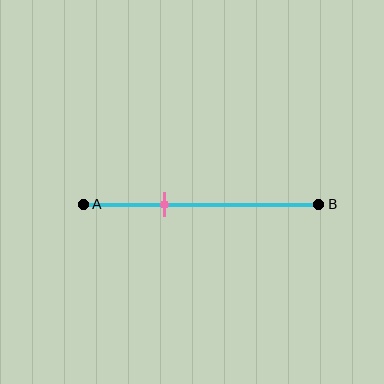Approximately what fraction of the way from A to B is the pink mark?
The pink mark is approximately 35% of the way from A to B.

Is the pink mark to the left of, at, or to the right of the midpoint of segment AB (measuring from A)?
The pink mark is to the left of the midpoint of segment AB.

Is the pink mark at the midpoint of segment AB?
No, the mark is at about 35% from A, not at the 50% midpoint.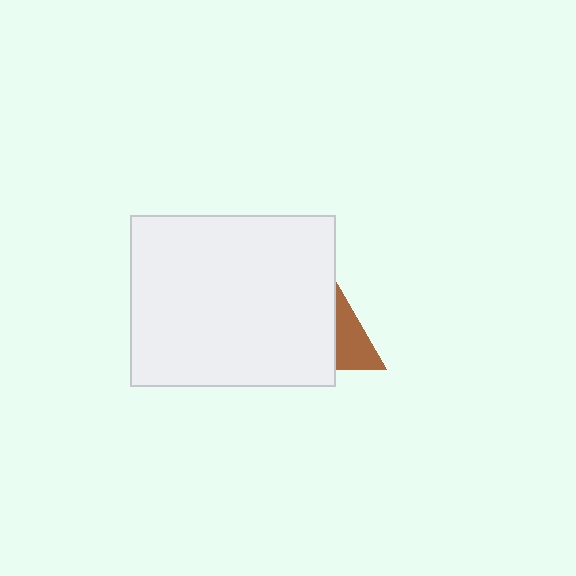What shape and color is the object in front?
The object in front is a white rectangle.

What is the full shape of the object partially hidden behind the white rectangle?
The partially hidden object is a brown triangle.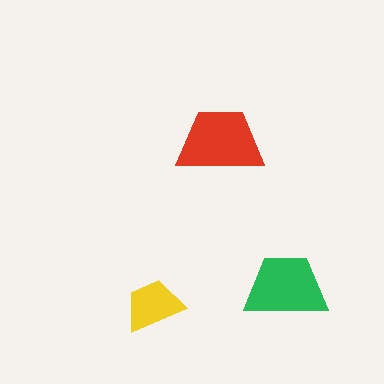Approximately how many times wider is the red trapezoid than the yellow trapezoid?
About 1.5 times wider.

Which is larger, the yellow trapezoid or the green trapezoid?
The green one.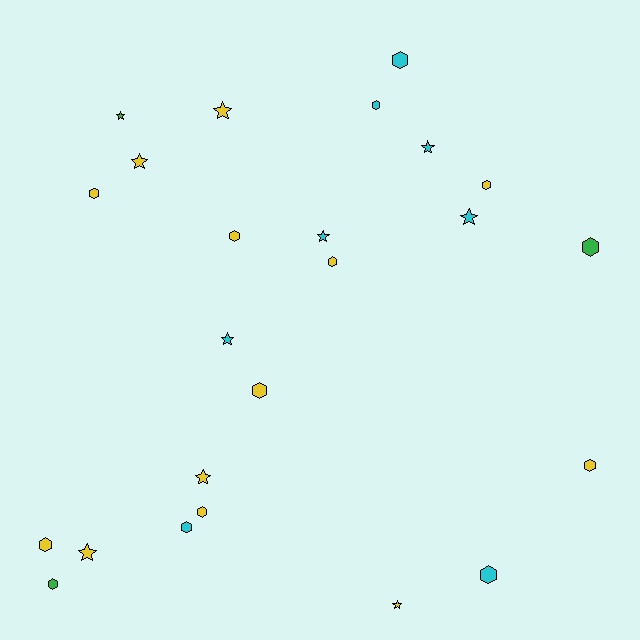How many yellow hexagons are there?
There are 8 yellow hexagons.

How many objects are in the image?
There are 24 objects.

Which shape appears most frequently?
Hexagon, with 14 objects.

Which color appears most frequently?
Yellow, with 13 objects.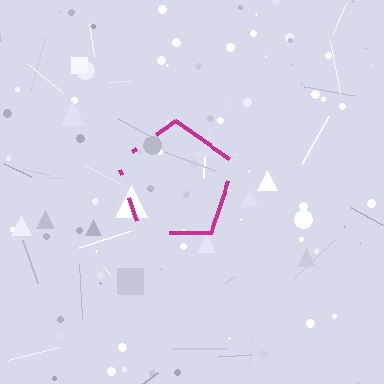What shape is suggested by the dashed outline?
The dashed outline suggests a pentagon.